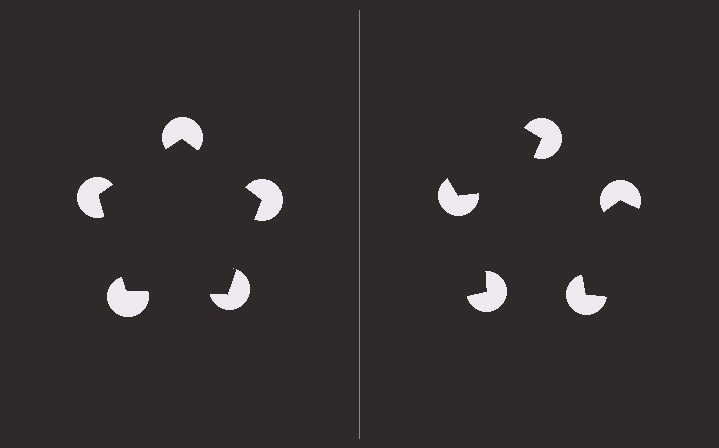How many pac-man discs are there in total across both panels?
10 — 5 on each side.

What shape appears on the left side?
An illusory pentagon.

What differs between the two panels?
The pac-man discs are positioned identically on both sides; only the wedge orientations differ. On the left they align to a pentagon; on the right they are misaligned.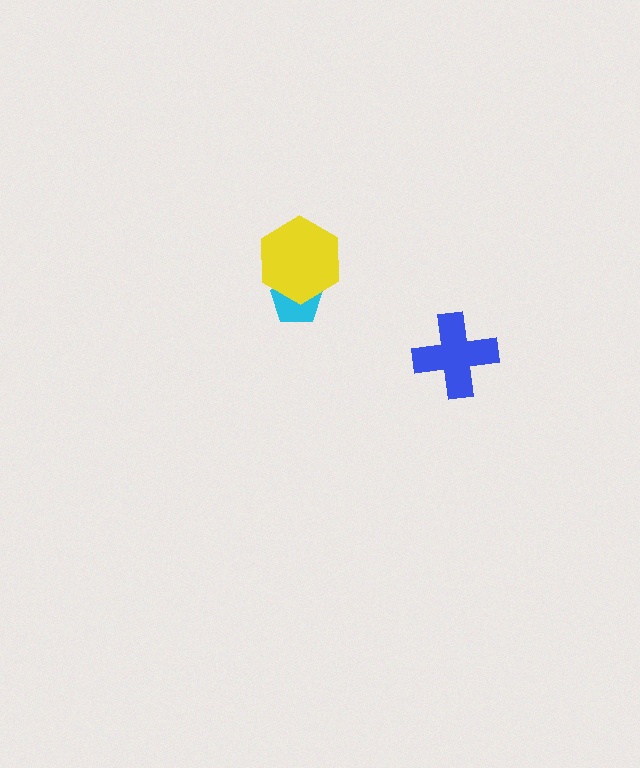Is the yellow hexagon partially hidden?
No, no other shape covers it.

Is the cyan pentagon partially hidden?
Yes, it is partially covered by another shape.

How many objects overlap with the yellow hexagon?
1 object overlaps with the yellow hexagon.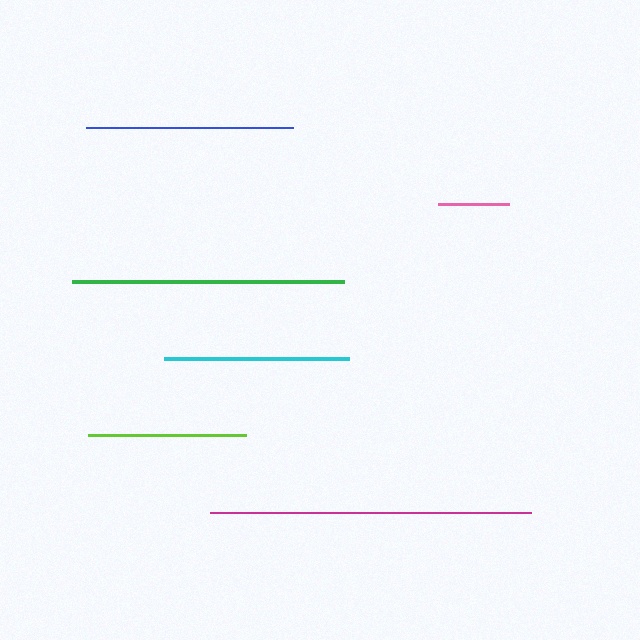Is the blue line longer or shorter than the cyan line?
The blue line is longer than the cyan line.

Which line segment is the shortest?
The pink line is the shortest at approximately 72 pixels.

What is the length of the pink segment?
The pink segment is approximately 72 pixels long.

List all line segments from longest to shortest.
From longest to shortest: magenta, green, blue, cyan, lime, pink.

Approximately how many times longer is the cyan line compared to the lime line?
The cyan line is approximately 1.2 times the length of the lime line.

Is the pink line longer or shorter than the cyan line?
The cyan line is longer than the pink line.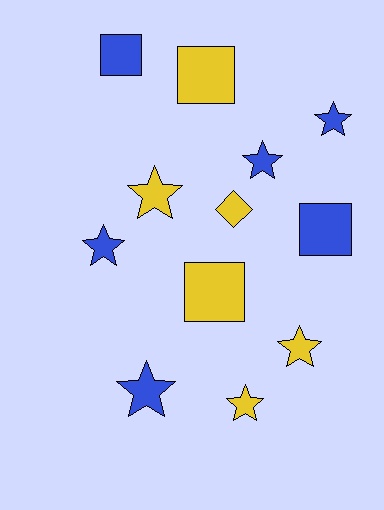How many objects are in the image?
There are 12 objects.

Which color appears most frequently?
Yellow, with 6 objects.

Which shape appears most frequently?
Star, with 7 objects.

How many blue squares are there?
There are 2 blue squares.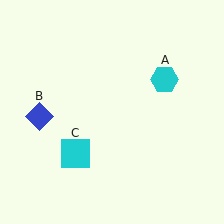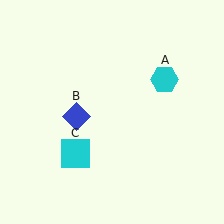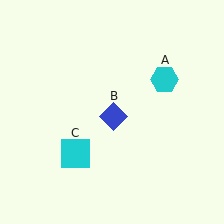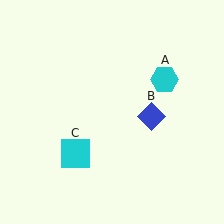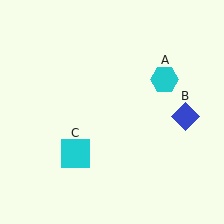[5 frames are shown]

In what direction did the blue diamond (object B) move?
The blue diamond (object B) moved right.